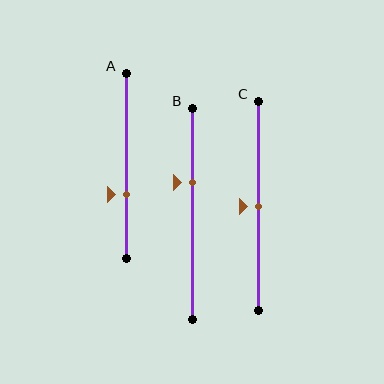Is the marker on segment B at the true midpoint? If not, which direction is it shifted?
No, the marker on segment B is shifted upward by about 15% of the segment length.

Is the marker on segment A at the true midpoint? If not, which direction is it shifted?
No, the marker on segment A is shifted downward by about 15% of the segment length.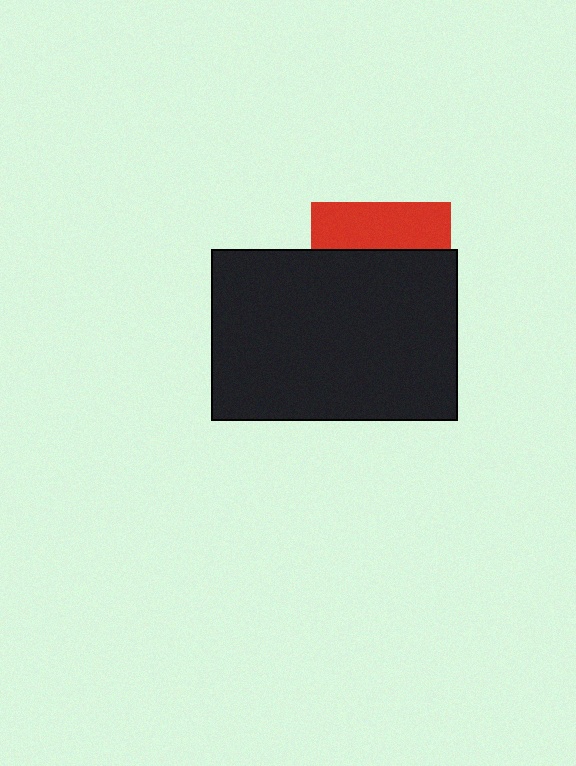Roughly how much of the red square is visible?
A small part of it is visible (roughly 34%).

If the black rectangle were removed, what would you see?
You would see the complete red square.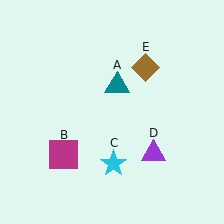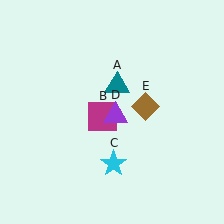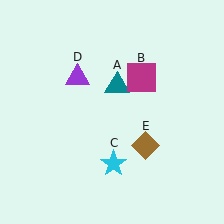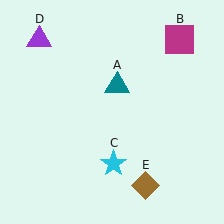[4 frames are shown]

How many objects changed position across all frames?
3 objects changed position: magenta square (object B), purple triangle (object D), brown diamond (object E).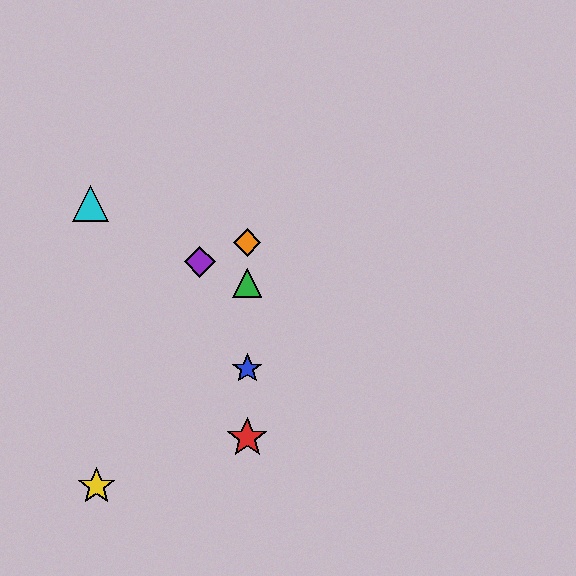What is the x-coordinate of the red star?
The red star is at x≈247.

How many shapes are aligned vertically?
4 shapes (the red star, the blue star, the green triangle, the orange diamond) are aligned vertically.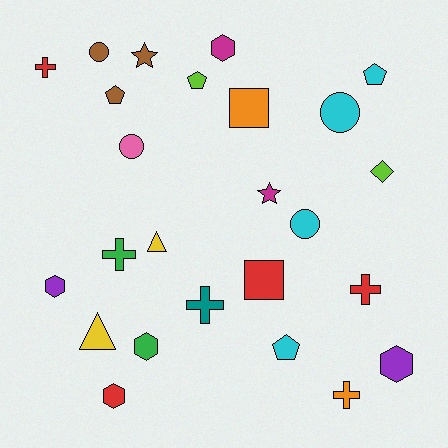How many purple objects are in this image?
There are 2 purple objects.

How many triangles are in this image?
There are 2 triangles.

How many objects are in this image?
There are 25 objects.